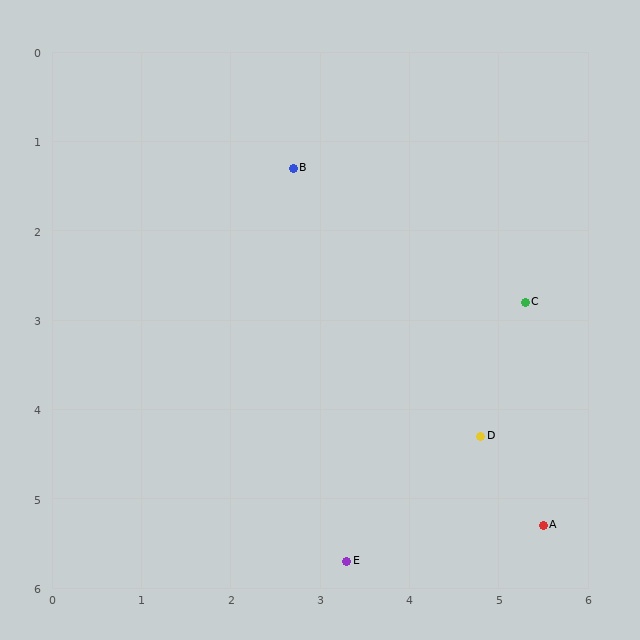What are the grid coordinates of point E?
Point E is at approximately (3.3, 5.7).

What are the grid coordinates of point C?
Point C is at approximately (5.3, 2.8).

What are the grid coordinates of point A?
Point A is at approximately (5.5, 5.3).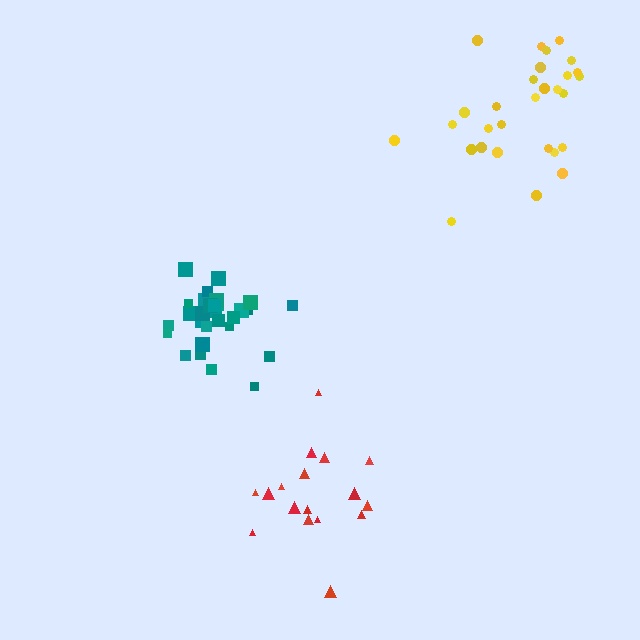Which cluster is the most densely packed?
Teal.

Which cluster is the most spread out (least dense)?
Red.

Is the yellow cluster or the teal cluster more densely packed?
Teal.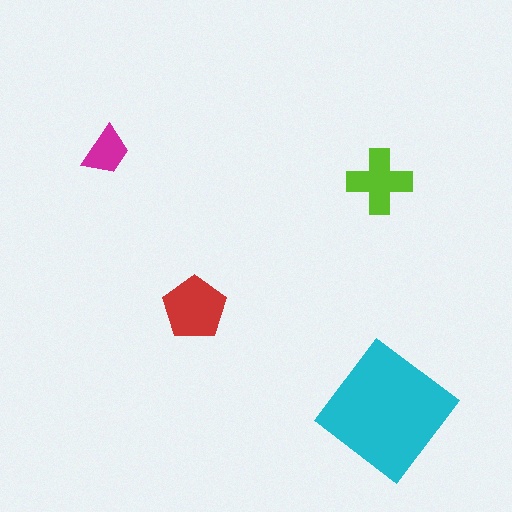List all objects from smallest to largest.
The magenta trapezoid, the lime cross, the red pentagon, the cyan diamond.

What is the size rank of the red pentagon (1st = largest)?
2nd.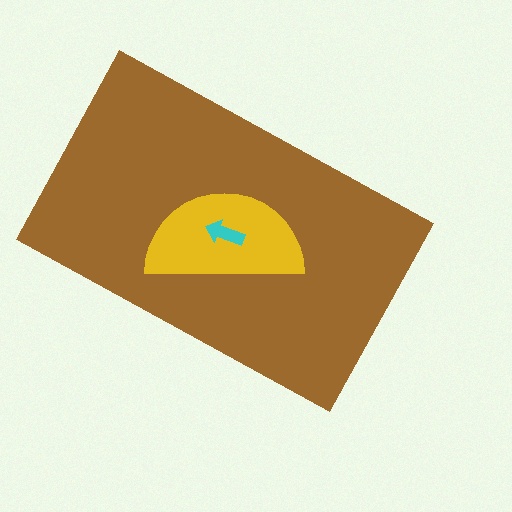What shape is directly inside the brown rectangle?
The yellow semicircle.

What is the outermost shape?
The brown rectangle.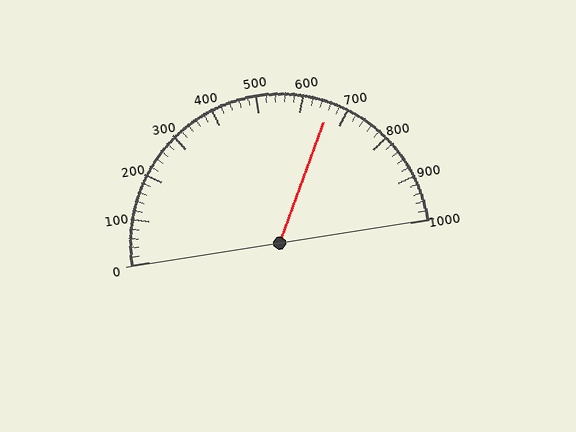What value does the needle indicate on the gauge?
The needle indicates approximately 660.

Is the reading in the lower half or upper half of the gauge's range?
The reading is in the upper half of the range (0 to 1000).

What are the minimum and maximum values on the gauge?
The gauge ranges from 0 to 1000.